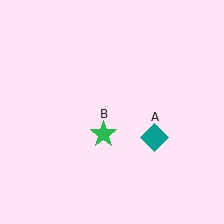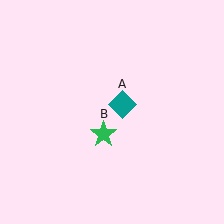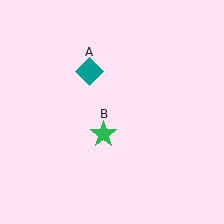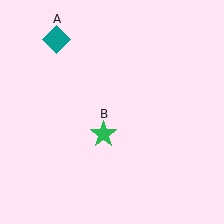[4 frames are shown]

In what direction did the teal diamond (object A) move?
The teal diamond (object A) moved up and to the left.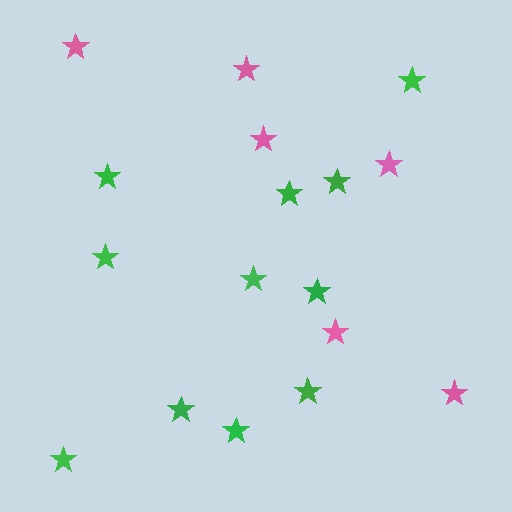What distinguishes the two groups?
There are 2 groups: one group of pink stars (6) and one group of green stars (11).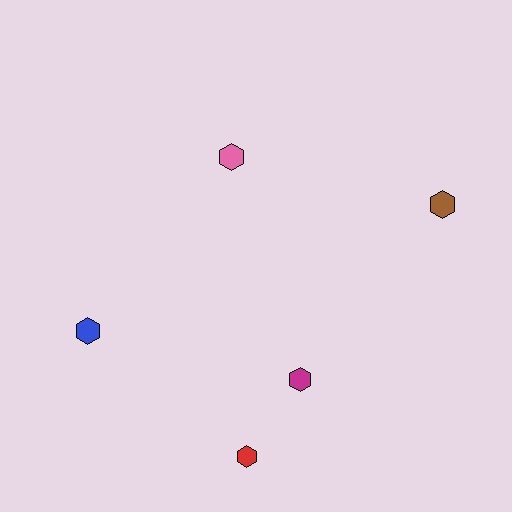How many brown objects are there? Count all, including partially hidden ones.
There is 1 brown object.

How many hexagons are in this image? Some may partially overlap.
There are 5 hexagons.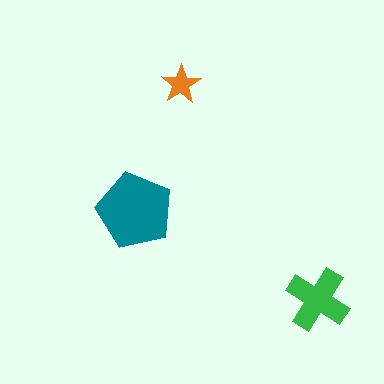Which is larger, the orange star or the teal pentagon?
The teal pentagon.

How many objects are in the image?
There are 3 objects in the image.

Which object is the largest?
The teal pentagon.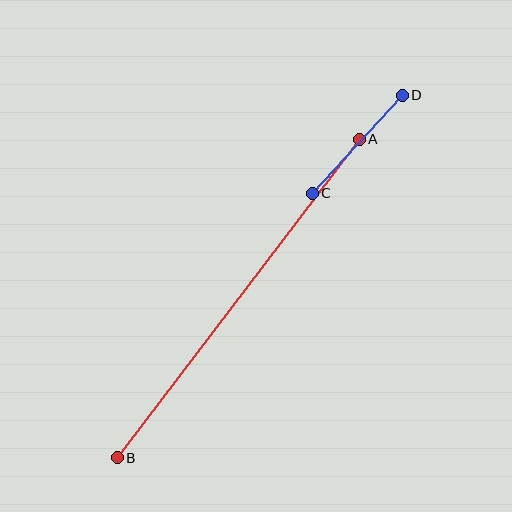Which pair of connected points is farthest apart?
Points A and B are farthest apart.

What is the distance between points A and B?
The distance is approximately 400 pixels.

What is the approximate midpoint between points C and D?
The midpoint is at approximately (357, 144) pixels.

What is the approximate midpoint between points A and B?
The midpoint is at approximately (238, 299) pixels.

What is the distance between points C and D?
The distance is approximately 133 pixels.